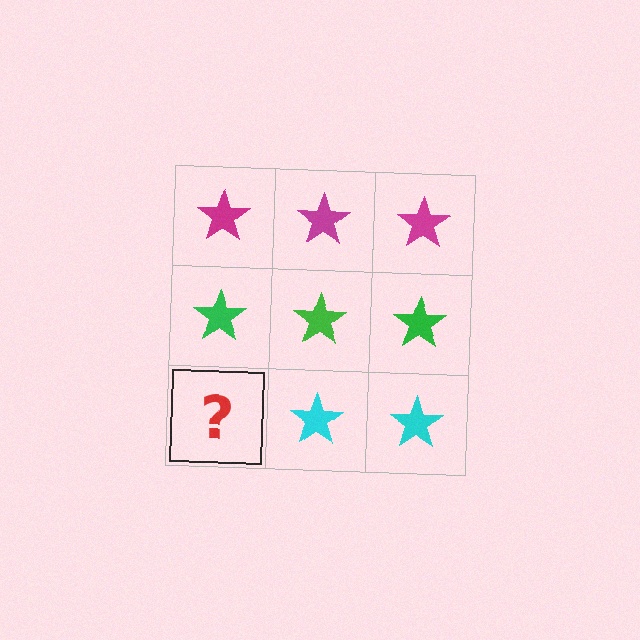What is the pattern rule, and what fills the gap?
The rule is that each row has a consistent color. The gap should be filled with a cyan star.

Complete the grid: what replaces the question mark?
The question mark should be replaced with a cyan star.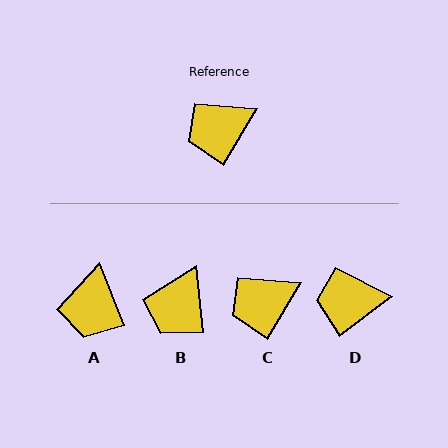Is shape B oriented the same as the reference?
No, it is off by about 36 degrees.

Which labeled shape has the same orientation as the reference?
C.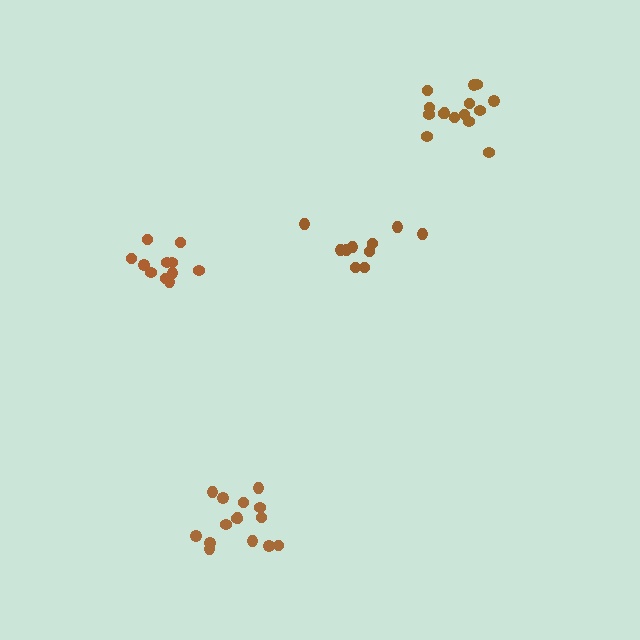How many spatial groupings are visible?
There are 4 spatial groupings.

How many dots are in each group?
Group 1: 15 dots, Group 2: 15 dots, Group 3: 10 dots, Group 4: 11 dots (51 total).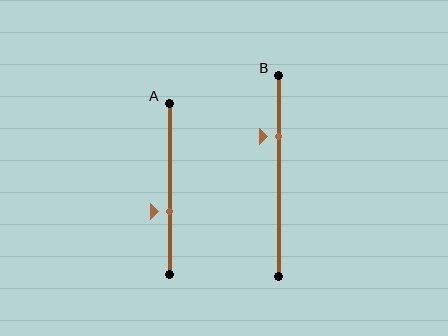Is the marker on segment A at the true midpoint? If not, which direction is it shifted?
No, the marker on segment A is shifted downward by about 13% of the segment length.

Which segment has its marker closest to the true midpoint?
Segment A has its marker closest to the true midpoint.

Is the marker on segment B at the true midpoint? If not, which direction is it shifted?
No, the marker on segment B is shifted upward by about 19% of the segment length.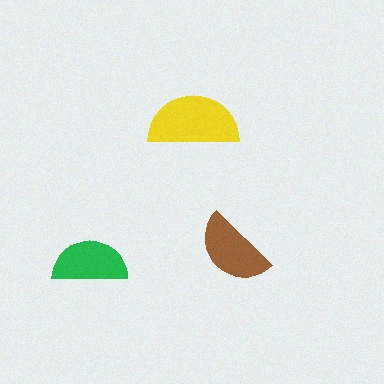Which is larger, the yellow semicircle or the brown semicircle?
The yellow one.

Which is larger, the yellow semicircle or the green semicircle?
The yellow one.